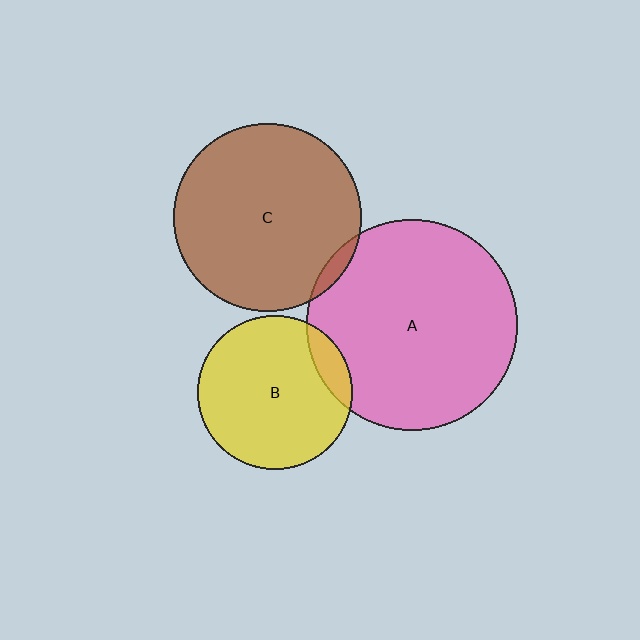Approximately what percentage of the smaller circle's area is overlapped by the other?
Approximately 10%.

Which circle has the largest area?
Circle A (pink).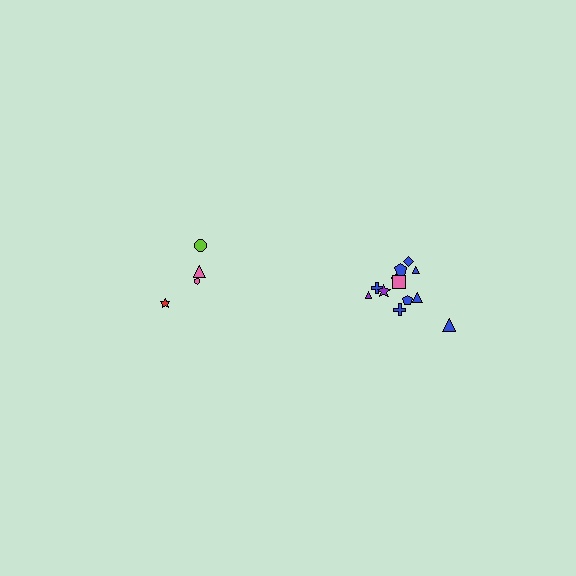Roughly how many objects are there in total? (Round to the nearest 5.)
Roughly 15 objects in total.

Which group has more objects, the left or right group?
The right group.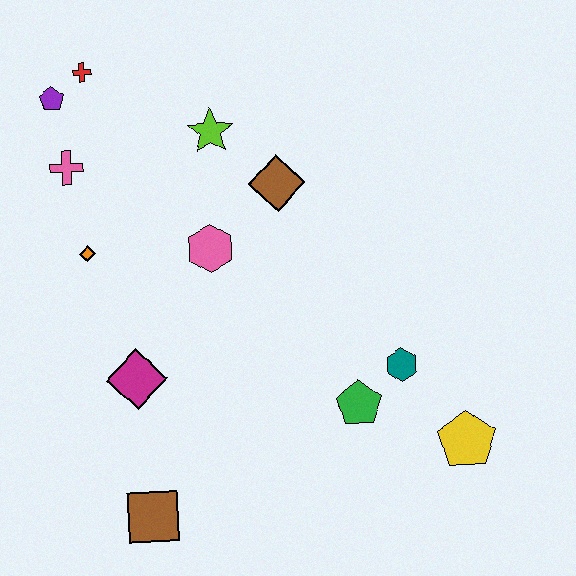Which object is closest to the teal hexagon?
The green pentagon is closest to the teal hexagon.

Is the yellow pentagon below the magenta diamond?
Yes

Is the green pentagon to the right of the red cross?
Yes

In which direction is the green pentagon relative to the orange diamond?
The green pentagon is to the right of the orange diamond.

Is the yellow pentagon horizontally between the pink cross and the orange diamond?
No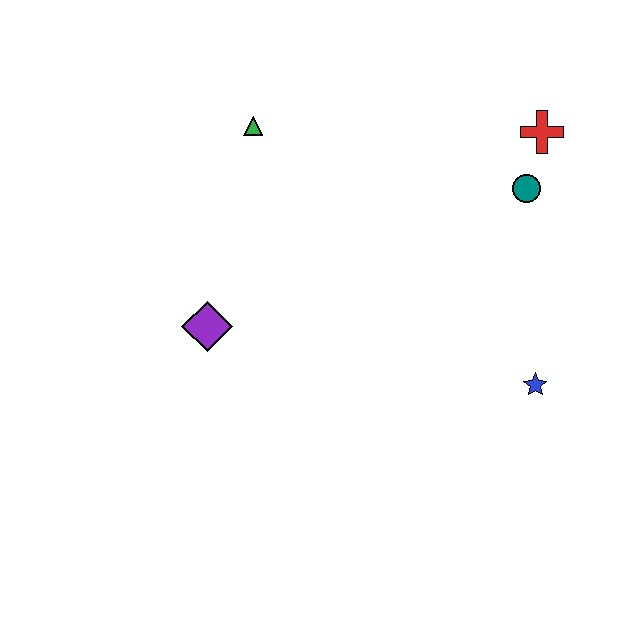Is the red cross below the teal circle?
No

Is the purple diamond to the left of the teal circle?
Yes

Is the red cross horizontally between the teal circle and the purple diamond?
No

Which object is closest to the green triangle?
The purple diamond is closest to the green triangle.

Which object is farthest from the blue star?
The green triangle is farthest from the blue star.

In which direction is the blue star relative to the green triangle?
The blue star is to the right of the green triangle.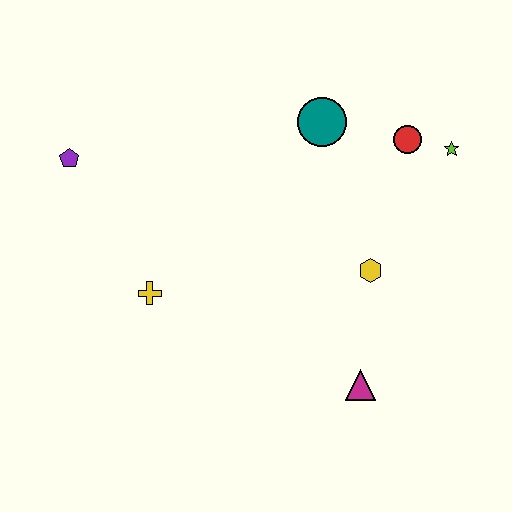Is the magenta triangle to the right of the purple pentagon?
Yes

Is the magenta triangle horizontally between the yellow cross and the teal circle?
No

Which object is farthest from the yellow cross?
The lime star is farthest from the yellow cross.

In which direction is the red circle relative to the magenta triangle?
The red circle is above the magenta triangle.